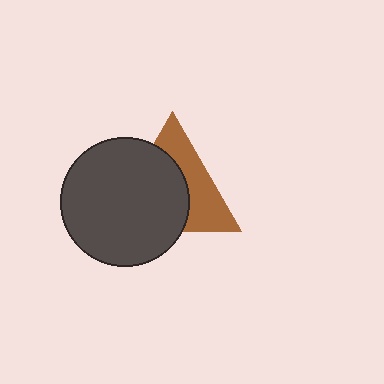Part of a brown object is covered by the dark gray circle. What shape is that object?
It is a triangle.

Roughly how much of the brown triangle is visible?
A small part of it is visible (roughly 43%).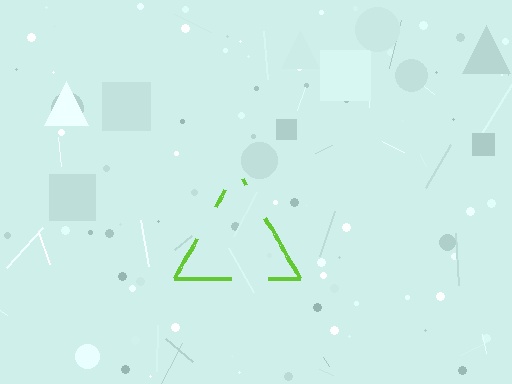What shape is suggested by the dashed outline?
The dashed outline suggests a triangle.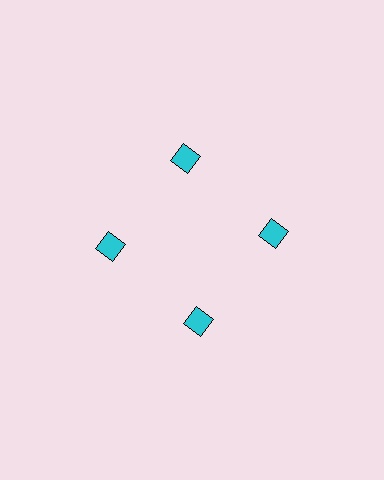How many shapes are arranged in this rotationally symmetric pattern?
There are 4 shapes, arranged in 4 groups of 1.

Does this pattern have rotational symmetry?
Yes, this pattern has 4-fold rotational symmetry. It looks the same after rotating 90 degrees around the center.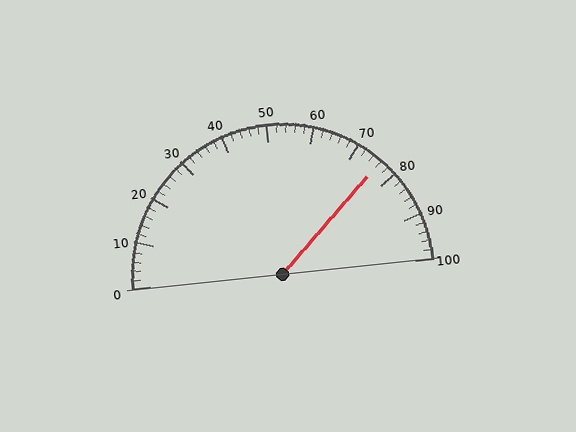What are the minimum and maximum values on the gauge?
The gauge ranges from 0 to 100.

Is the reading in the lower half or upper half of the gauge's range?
The reading is in the upper half of the range (0 to 100).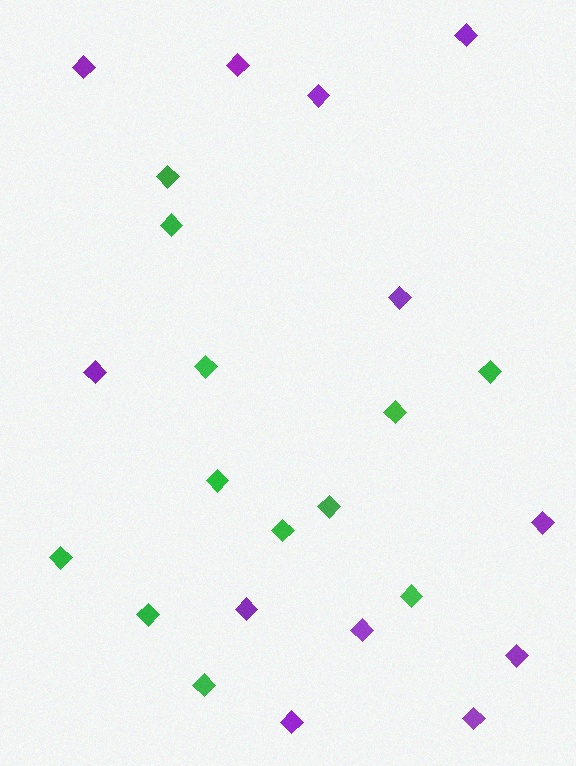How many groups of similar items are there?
There are 2 groups: one group of purple diamonds (12) and one group of green diamonds (12).